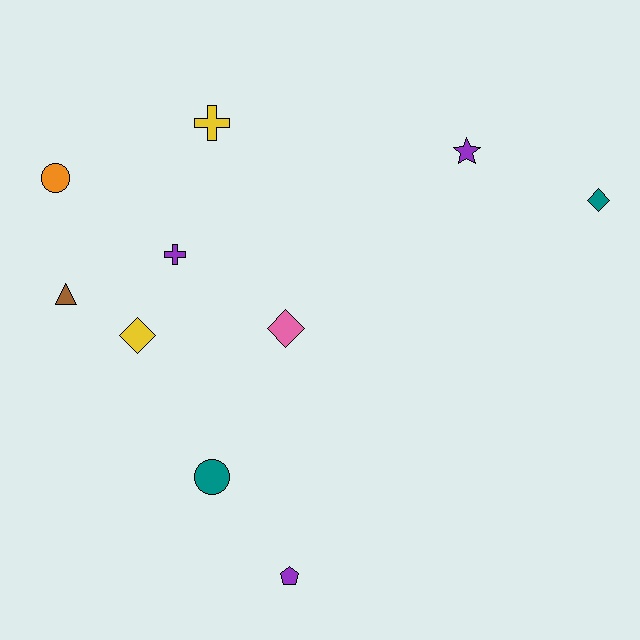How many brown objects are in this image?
There is 1 brown object.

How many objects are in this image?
There are 10 objects.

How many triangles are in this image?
There is 1 triangle.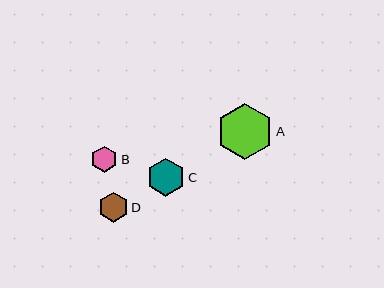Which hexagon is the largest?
Hexagon A is the largest with a size of approximately 57 pixels.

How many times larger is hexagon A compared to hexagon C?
Hexagon A is approximately 1.5 times the size of hexagon C.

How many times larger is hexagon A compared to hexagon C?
Hexagon A is approximately 1.5 times the size of hexagon C.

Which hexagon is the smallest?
Hexagon B is the smallest with a size of approximately 26 pixels.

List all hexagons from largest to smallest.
From largest to smallest: A, C, D, B.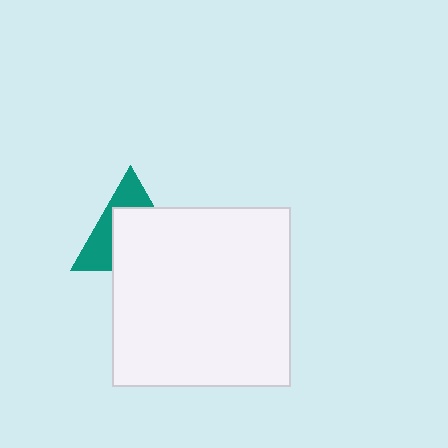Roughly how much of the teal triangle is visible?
A small part of it is visible (roughly 39%).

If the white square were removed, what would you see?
You would see the complete teal triangle.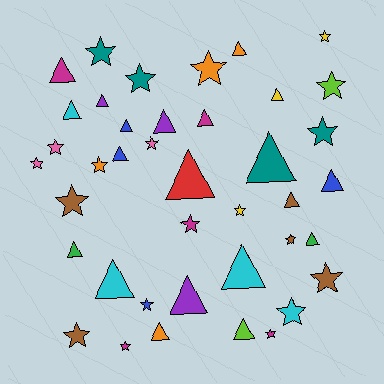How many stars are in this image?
There are 20 stars.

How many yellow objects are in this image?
There are 3 yellow objects.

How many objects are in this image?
There are 40 objects.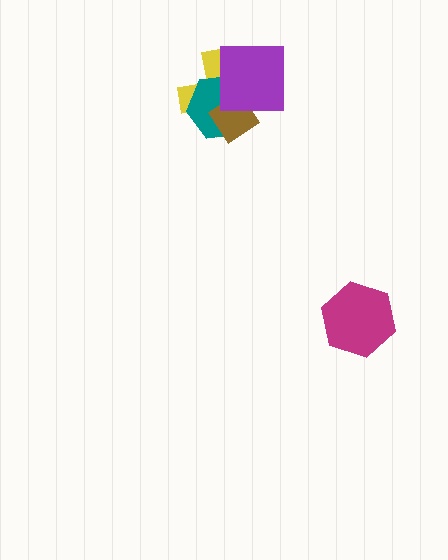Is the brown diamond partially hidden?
Yes, it is partially covered by another shape.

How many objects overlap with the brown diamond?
3 objects overlap with the brown diamond.